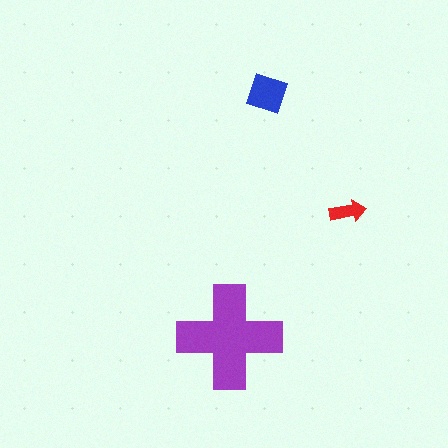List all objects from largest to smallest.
The purple cross, the blue diamond, the red arrow.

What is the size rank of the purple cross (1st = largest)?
1st.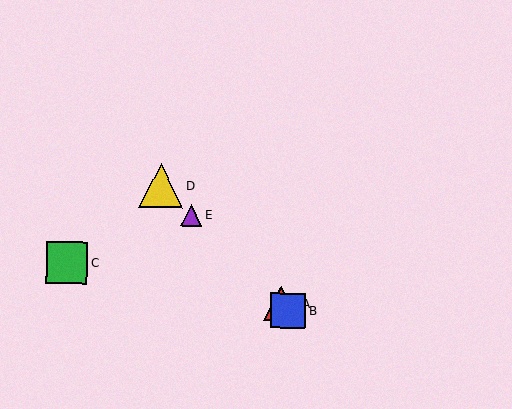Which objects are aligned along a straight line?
Objects A, B, D, E are aligned along a straight line.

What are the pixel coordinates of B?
Object B is at (288, 311).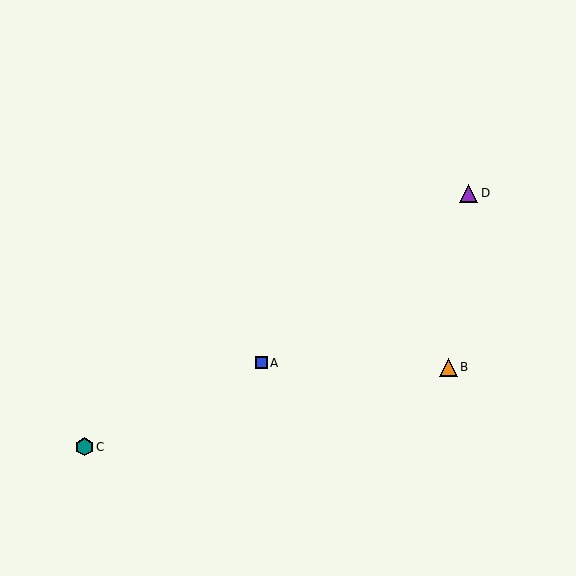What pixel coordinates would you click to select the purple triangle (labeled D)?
Click at (469, 193) to select the purple triangle D.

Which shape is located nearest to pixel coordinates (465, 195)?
The purple triangle (labeled D) at (469, 193) is nearest to that location.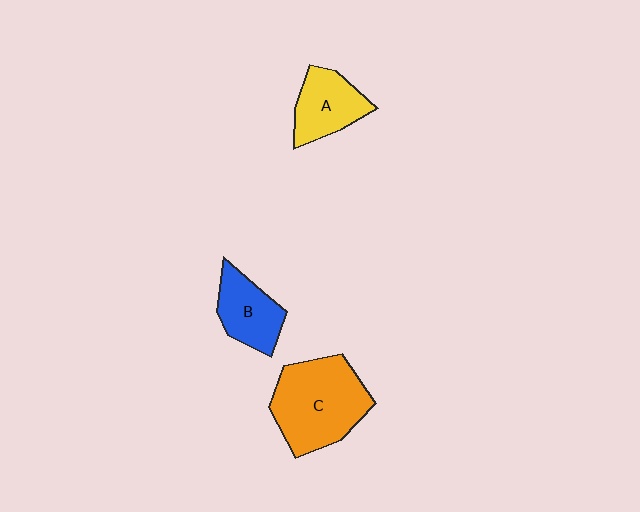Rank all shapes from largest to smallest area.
From largest to smallest: C (orange), A (yellow), B (blue).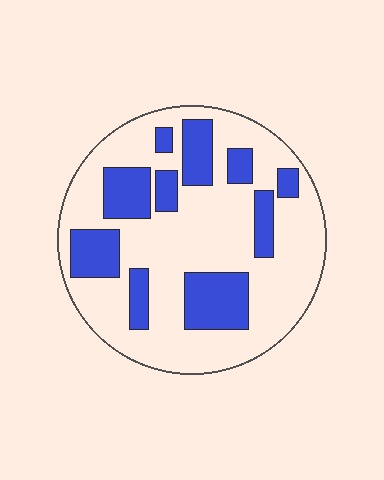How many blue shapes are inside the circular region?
10.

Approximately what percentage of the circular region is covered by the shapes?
Approximately 30%.